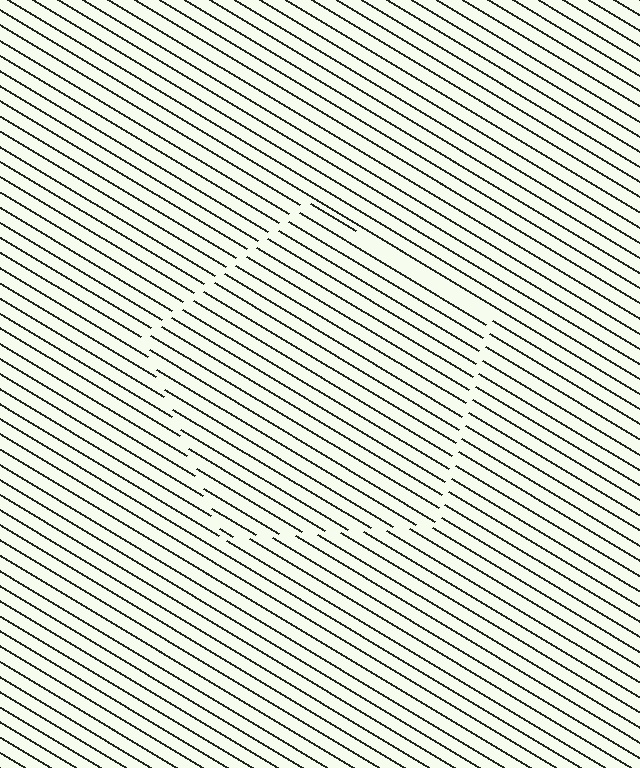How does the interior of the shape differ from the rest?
The interior of the shape contains the same grating, shifted by half a period — the contour is defined by the phase discontinuity where line-ends from the inner and outer gratings abut.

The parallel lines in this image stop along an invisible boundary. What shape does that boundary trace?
An illusory pentagon. The interior of the shape contains the same grating, shifted by half a period — the contour is defined by the phase discontinuity where line-ends from the inner and outer gratings abut.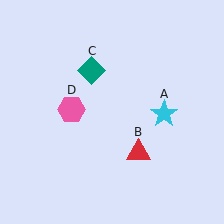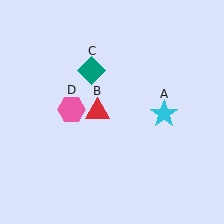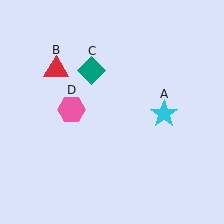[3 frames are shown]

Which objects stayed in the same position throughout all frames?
Cyan star (object A) and teal diamond (object C) and pink hexagon (object D) remained stationary.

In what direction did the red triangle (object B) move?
The red triangle (object B) moved up and to the left.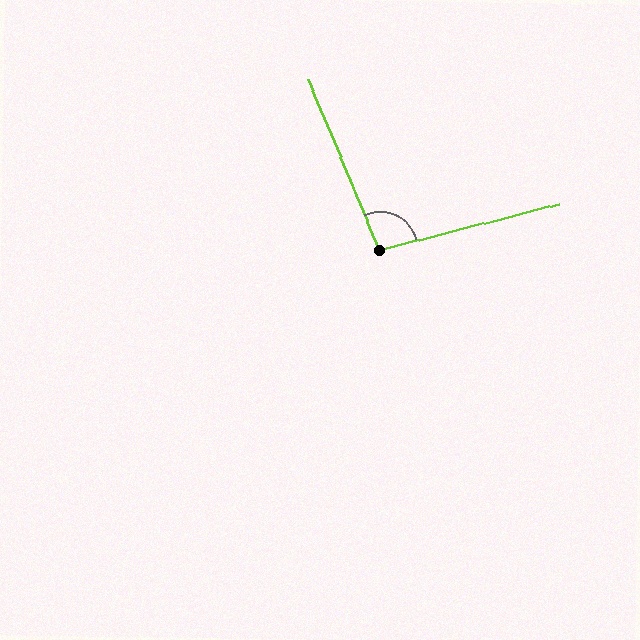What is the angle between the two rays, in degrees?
Approximately 98 degrees.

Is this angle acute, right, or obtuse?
It is obtuse.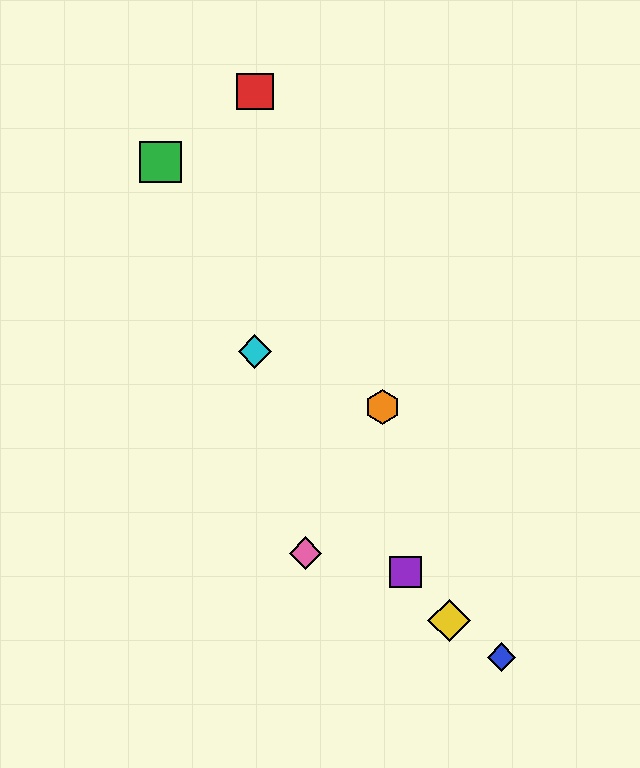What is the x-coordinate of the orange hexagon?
The orange hexagon is at x≈382.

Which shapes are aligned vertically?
The red square, the cyan diamond are aligned vertically.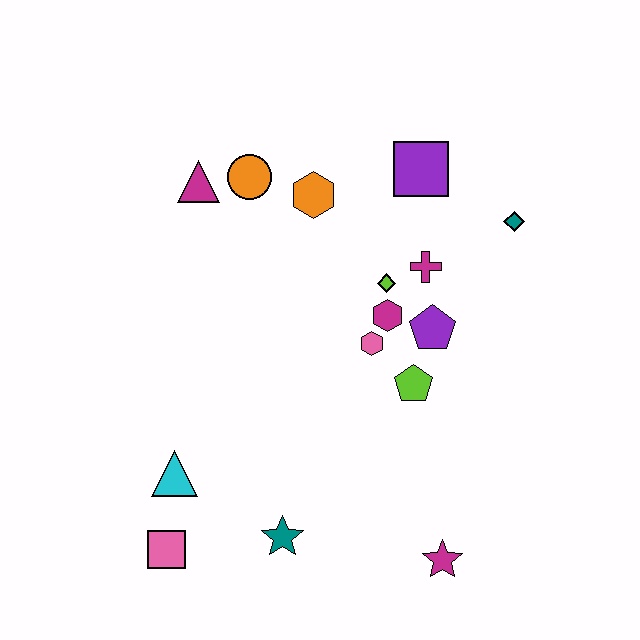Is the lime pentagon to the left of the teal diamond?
Yes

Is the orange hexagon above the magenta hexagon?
Yes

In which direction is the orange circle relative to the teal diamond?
The orange circle is to the left of the teal diamond.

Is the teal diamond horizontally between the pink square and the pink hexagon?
No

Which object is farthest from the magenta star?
The magenta triangle is farthest from the magenta star.